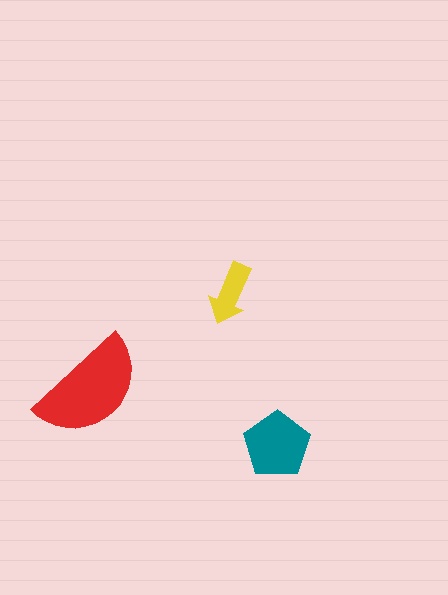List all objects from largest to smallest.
The red semicircle, the teal pentagon, the yellow arrow.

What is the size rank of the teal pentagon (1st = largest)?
2nd.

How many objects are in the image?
There are 3 objects in the image.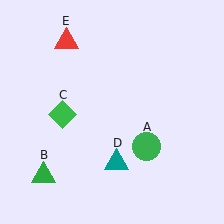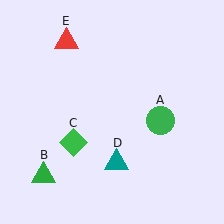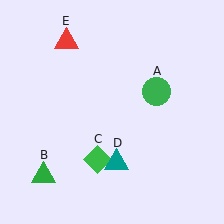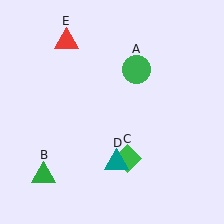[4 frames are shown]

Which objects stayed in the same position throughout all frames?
Green triangle (object B) and teal triangle (object D) and red triangle (object E) remained stationary.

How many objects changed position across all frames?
2 objects changed position: green circle (object A), green diamond (object C).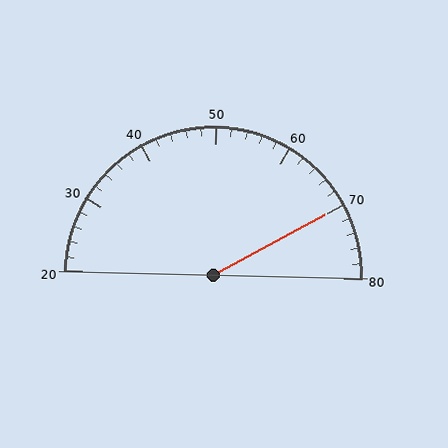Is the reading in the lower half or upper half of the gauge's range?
The reading is in the upper half of the range (20 to 80).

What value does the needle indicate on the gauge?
The needle indicates approximately 70.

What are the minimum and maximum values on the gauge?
The gauge ranges from 20 to 80.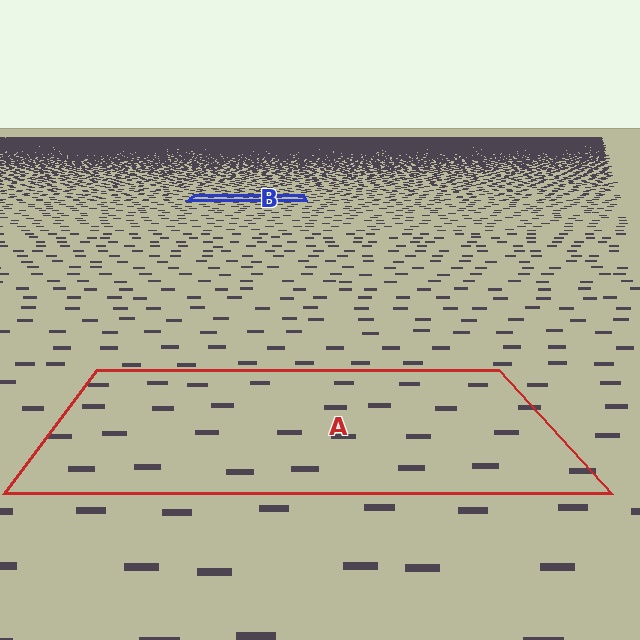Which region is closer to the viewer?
Region A is closer. The texture elements there are larger and more spread out.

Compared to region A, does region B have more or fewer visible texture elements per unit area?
Region B has more texture elements per unit area — they are packed more densely because it is farther away.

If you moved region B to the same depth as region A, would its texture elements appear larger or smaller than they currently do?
They would appear larger. At a closer depth, the same texture elements are projected at a bigger on-screen size.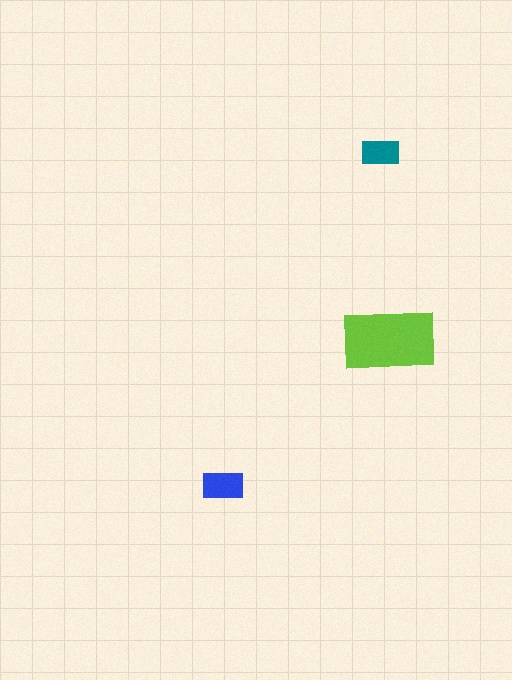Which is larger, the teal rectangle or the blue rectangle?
The blue one.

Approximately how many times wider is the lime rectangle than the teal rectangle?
About 2.5 times wider.